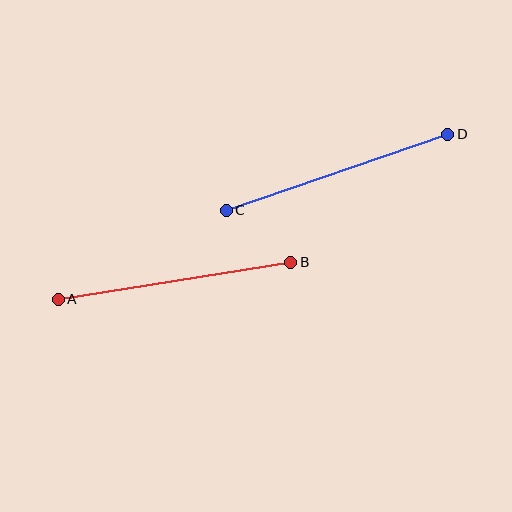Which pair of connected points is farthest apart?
Points A and B are farthest apart.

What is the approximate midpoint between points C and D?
The midpoint is at approximately (337, 172) pixels.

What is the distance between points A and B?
The distance is approximately 236 pixels.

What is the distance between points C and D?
The distance is approximately 234 pixels.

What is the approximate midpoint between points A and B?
The midpoint is at approximately (175, 281) pixels.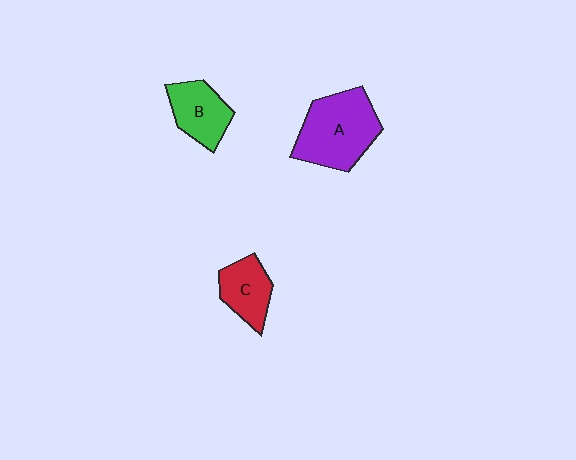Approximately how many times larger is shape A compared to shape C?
Approximately 1.8 times.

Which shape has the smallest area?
Shape C (red).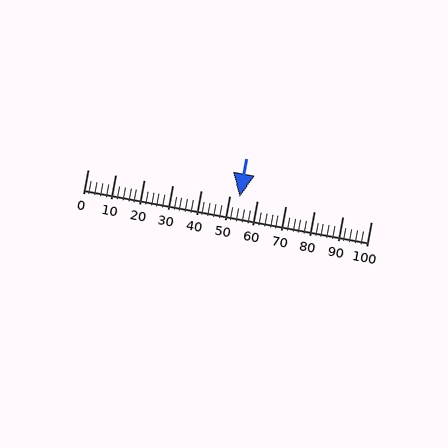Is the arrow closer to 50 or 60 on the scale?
The arrow is closer to 50.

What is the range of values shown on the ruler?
The ruler shows values from 0 to 100.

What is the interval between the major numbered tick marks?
The major tick marks are spaced 10 units apart.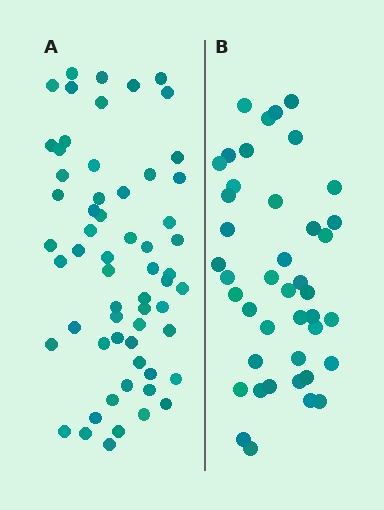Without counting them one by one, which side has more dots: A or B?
Region A (the left region) has more dots.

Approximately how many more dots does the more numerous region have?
Region A has approximately 20 more dots than region B.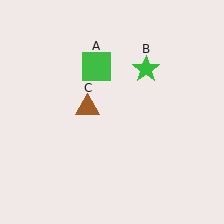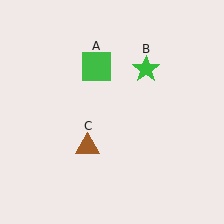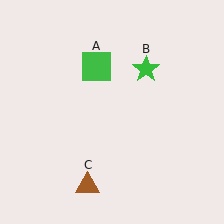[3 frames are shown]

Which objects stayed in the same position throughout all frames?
Green square (object A) and green star (object B) remained stationary.